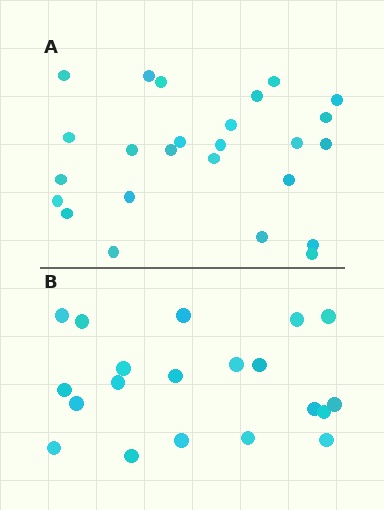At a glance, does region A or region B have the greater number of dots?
Region A (the top region) has more dots.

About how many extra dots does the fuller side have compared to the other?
Region A has about 5 more dots than region B.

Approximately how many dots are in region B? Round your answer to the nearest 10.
About 20 dots.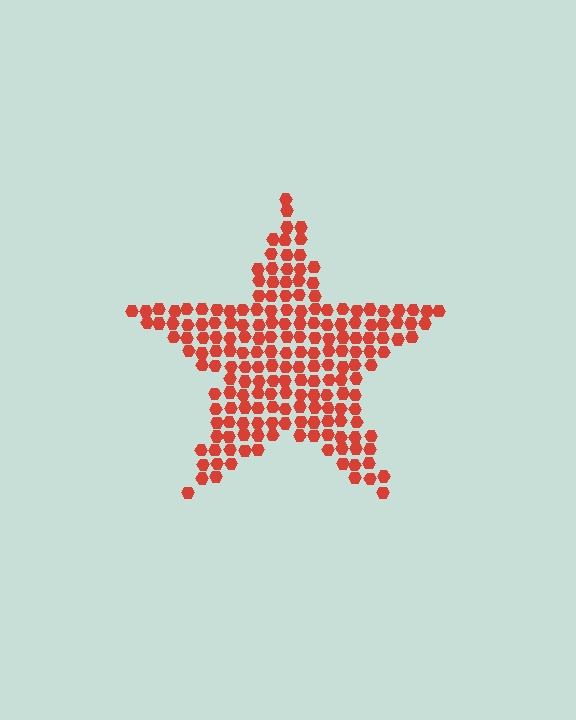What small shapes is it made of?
It is made of small hexagons.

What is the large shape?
The large shape is a star.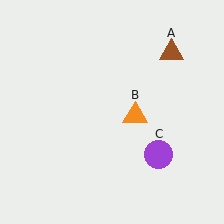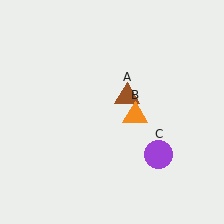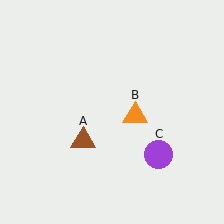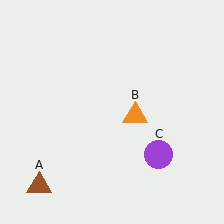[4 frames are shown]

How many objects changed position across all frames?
1 object changed position: brown triangle (object A).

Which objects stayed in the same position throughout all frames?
Orange triangle (object B) and purple circle (object C) remained stationary.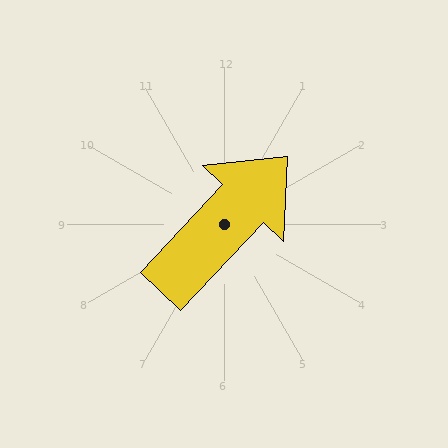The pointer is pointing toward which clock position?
Roughly 1 o'clock.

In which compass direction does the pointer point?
Northeast.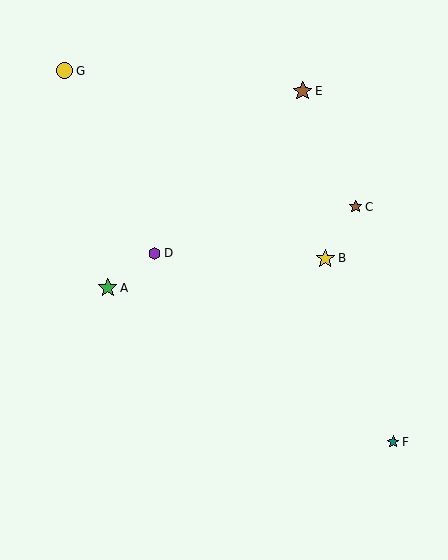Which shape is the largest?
The brown star (labeled E) is the largest.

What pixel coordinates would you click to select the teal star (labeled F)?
Click at (393, 442) to select the teal star F.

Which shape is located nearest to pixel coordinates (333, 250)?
The yellow star (labeled B) at (325, 258) is nearest to that location.